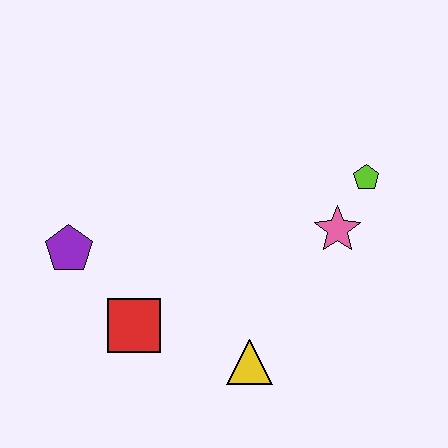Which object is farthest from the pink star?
The purple pentagon is farthest from the pink star.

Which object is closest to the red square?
The purple pentagon is closest to the red square.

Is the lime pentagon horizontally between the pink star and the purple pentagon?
No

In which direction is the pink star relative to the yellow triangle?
The pink star is above the yellow triangle.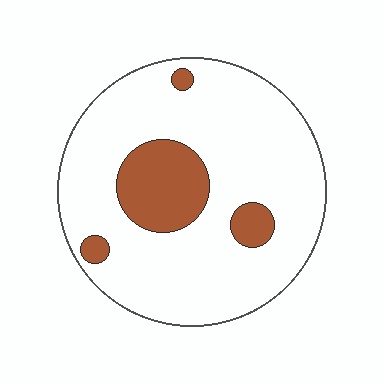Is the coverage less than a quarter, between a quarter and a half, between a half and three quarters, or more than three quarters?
Less than a quarter.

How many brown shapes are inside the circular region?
4.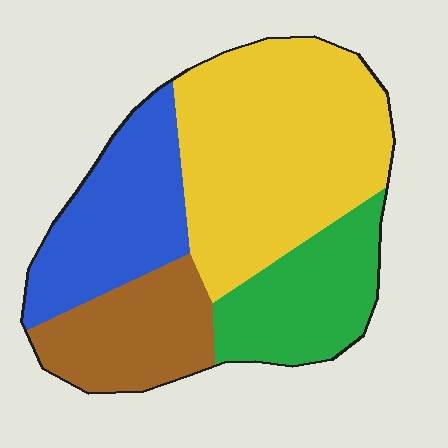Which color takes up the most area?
Yellow, at roughly 40%.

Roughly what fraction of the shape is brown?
Brown takes up between a sixth and a third of the shape.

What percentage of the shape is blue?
Blue covers around 20% of the shape.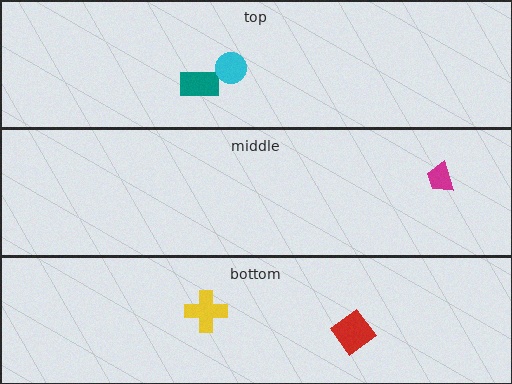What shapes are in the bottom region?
The yellow cross, the red diamond.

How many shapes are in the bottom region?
2.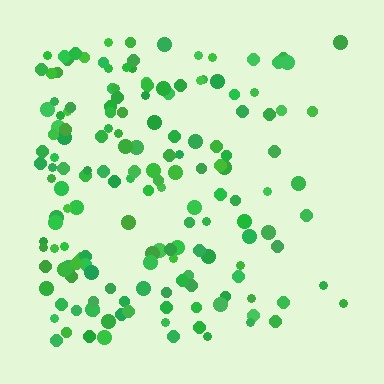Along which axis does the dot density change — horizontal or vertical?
Horizontal.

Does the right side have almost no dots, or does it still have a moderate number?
Still a moderate number, just noticeably fewer than the left.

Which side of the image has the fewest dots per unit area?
The right.